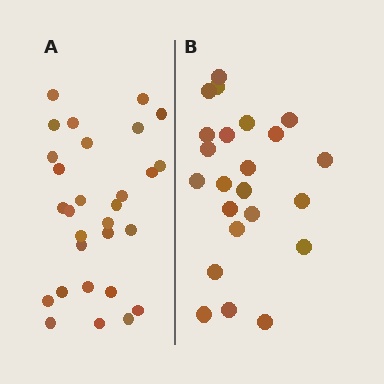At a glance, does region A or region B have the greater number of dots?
Region A (the left region) has more dots.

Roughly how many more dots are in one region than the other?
Region A has about 6 more dots than region B.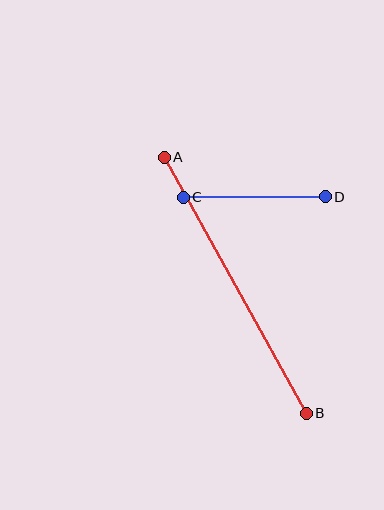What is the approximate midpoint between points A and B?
The midpoint is at approximately (235, 285) pixels.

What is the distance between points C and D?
The distance is approximately 142 pixels.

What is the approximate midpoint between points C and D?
The midpoint is at approximately (254, 197) pixels.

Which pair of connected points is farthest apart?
Points A and B are farthest apart.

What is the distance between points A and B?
The distance is approximately 293 pixels.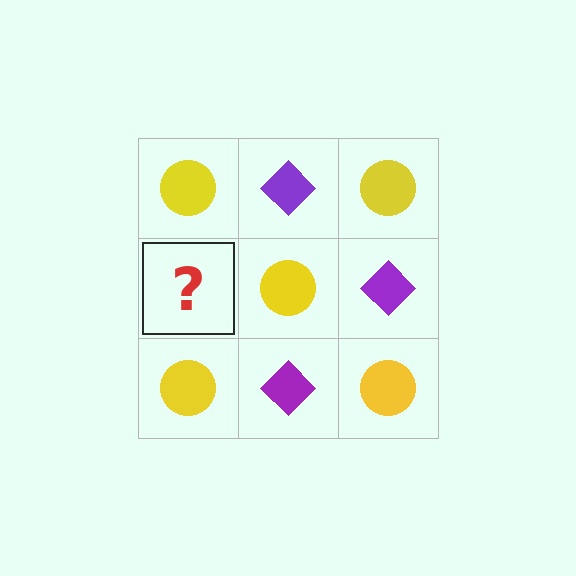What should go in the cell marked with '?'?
The missing cell should contain a purple diamond.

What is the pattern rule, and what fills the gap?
The rule is that it alternates yellow circle and purple diamond in a checkerboard pattern. The gap should be filled with a purple diamond.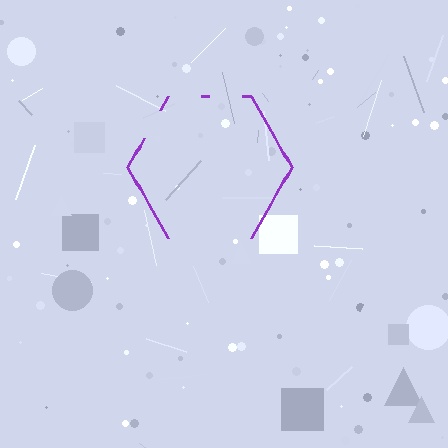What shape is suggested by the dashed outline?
The dashed outline suggests a hexagon.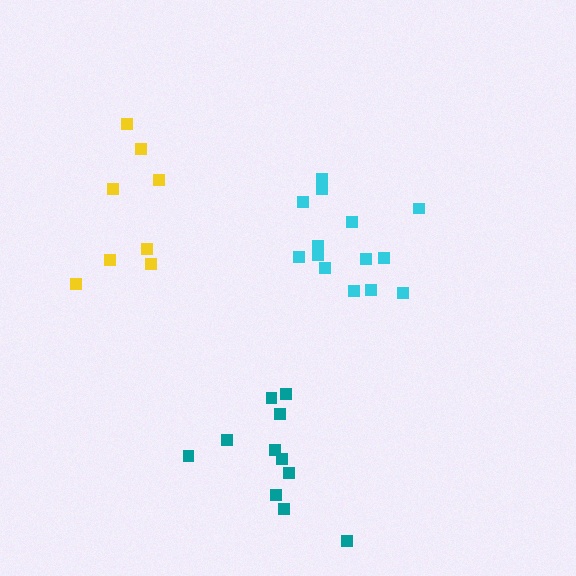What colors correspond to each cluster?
The clusters are colored: teal, yellow, cyan.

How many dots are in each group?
Group 1: 11 dots, Group 2: 8 dots, Group 3: 14 dots (33 total).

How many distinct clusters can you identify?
There are 3 distinct clusters.